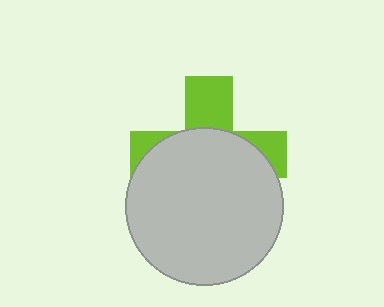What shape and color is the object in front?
The object in front is a light gray circle.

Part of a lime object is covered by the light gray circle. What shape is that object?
It is a cross.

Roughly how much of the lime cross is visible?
A small part of it is visible (roughly 36%).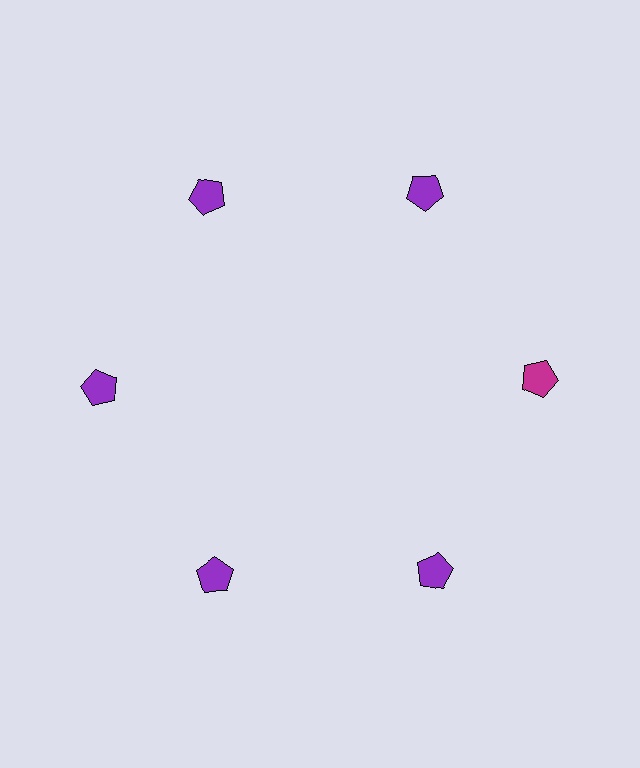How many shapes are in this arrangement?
There are 6 shapes arranged in a ring pattern.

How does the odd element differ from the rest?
It has a different color: magenta instead of purple.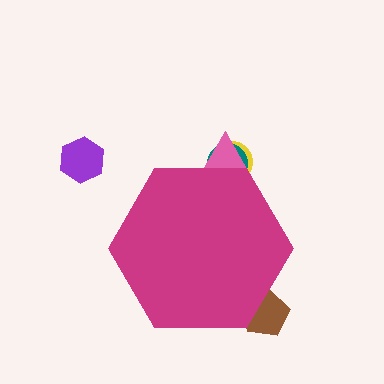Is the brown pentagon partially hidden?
Yes, the brown pentagon is partially hidden behind the magenta hexagon.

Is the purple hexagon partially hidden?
No, the purple hexagon is fully visible.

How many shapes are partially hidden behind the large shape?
4 shapes are partially hidden.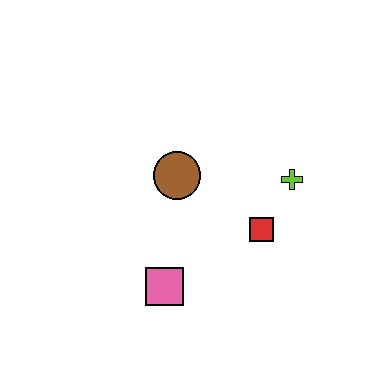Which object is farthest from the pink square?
The lime cross is farthest from the pink square.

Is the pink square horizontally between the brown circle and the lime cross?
No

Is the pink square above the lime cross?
No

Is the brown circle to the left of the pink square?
No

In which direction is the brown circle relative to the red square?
The brown circle is to the left of the red square.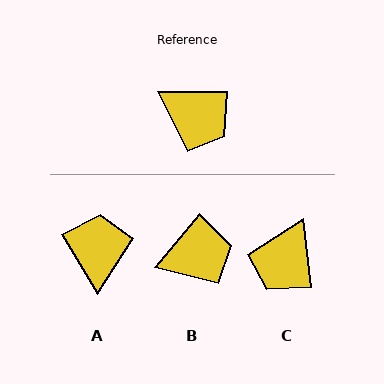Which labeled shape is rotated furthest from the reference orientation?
A, about 122 degrees away.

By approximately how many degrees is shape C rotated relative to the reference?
Approximately 84 degrees clockwise.